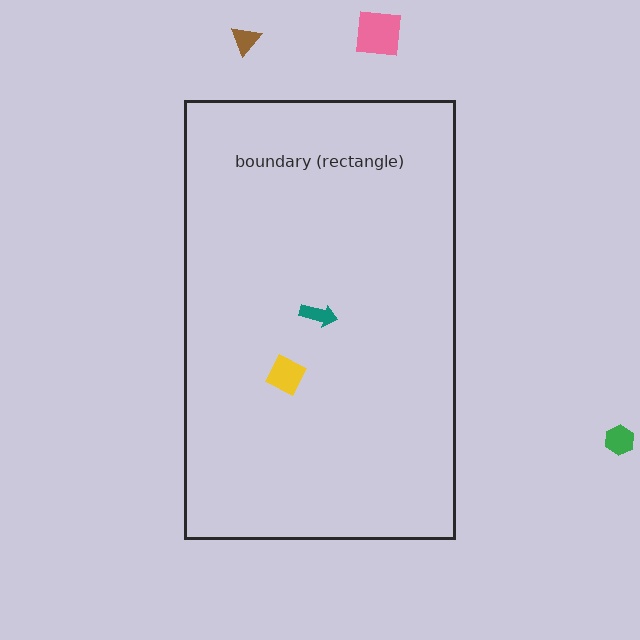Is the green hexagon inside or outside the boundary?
Outside.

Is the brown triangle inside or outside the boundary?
Outside.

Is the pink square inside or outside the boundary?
Outside.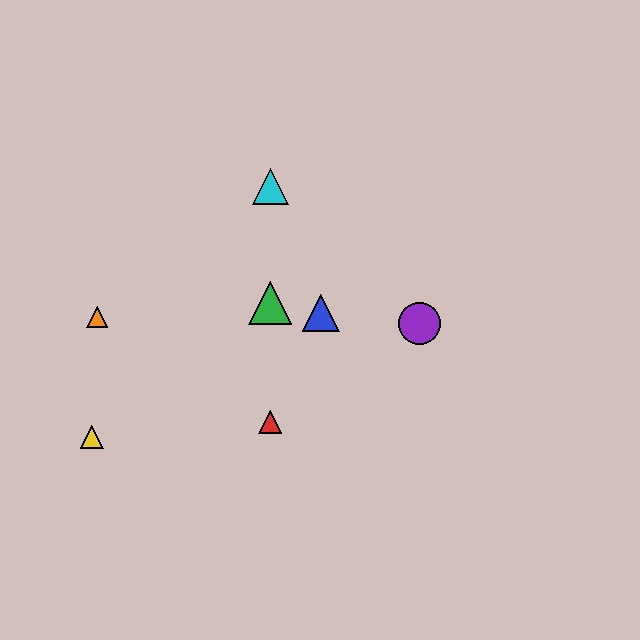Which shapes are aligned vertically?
The red triangle, the green triangle, the cyan triangle are aligned vertically.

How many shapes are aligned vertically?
3 shapes (the red triangle, the green triangle, the cyan triangle) are aligned vertically.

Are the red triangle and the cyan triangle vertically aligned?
Yes, both are at x≈270.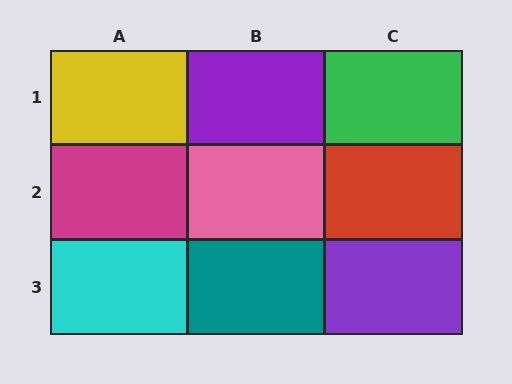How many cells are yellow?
1 cell is yellow.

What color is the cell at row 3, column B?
Teal.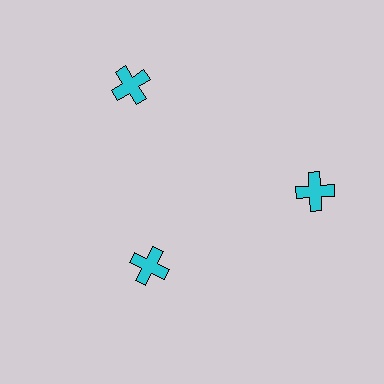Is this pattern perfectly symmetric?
No. The 3 cyan crosses are arranged in a ring, but one element near the 7 o'clock position is pulled inward toward the center, breaking the 3-fold rotational symmetry.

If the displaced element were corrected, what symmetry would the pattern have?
It would have 3-fold rotational symmetry — the pattern would map onto itself every 120 degrees.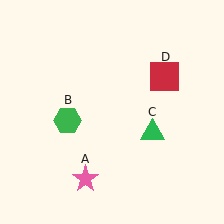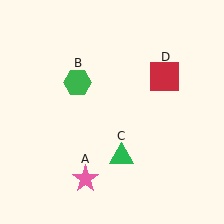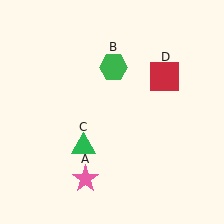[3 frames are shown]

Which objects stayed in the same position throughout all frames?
Pink star (object A) and red square (object D) remained stationary.